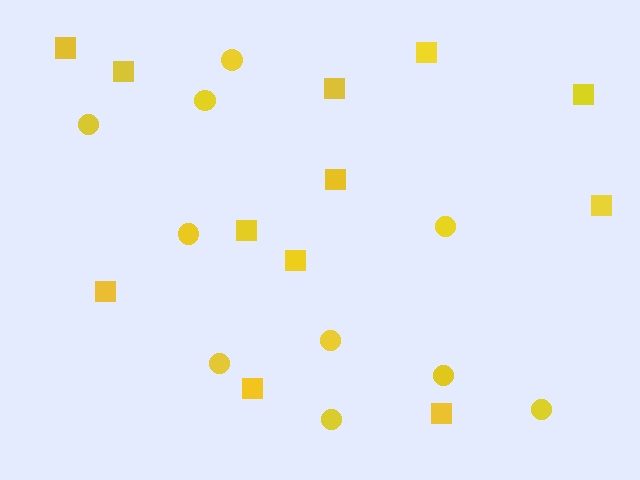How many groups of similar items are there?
There are 2 groups: one group of circles (10) and one group of squares (12).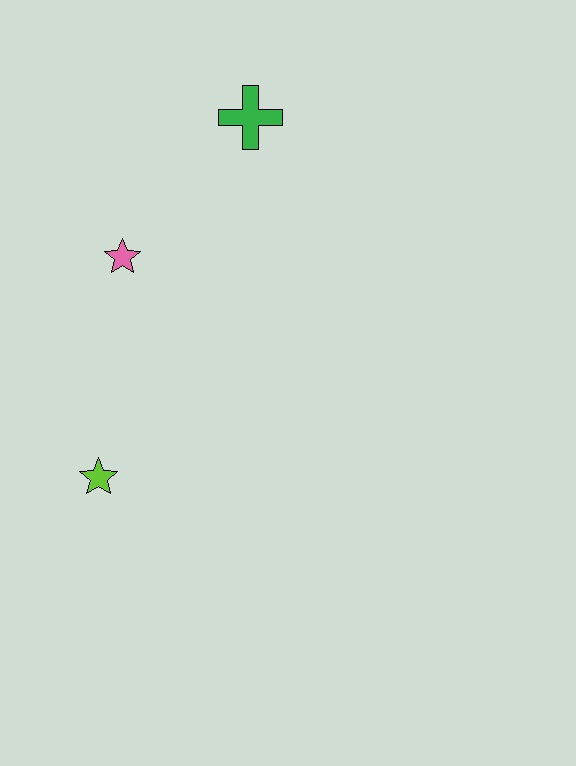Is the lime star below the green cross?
Yes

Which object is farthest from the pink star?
The lime star is farthest from the pink star.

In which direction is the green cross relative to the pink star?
The green cross is above the pink star.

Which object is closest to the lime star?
The pink star is closest to the lime star.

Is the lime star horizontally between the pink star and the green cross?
No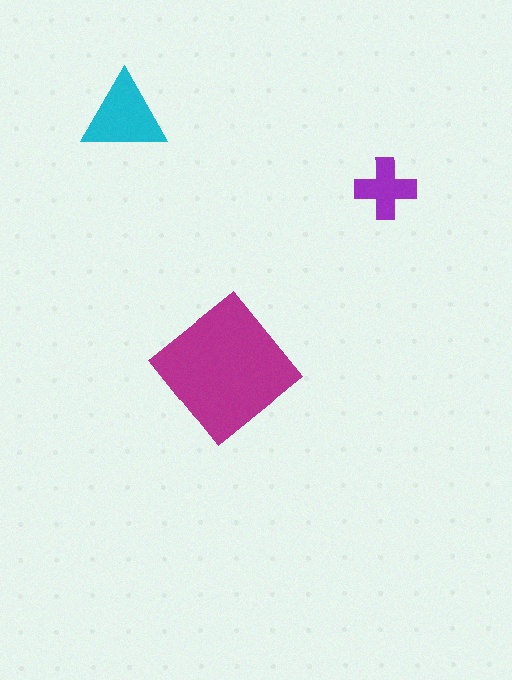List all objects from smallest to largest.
The purple cross, the cyan triangle, the magenta diamond.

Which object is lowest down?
The magenta diamond is bottommost.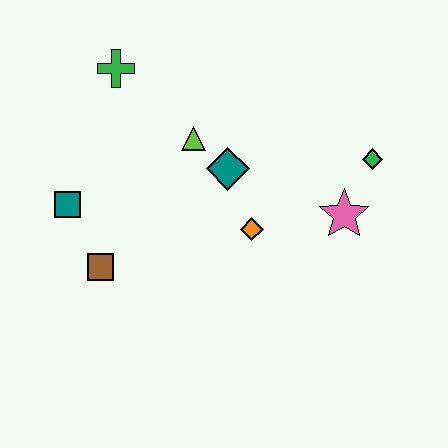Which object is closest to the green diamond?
The pink star is closest to the green diamond.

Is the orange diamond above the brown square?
Yes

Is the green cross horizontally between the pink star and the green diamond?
No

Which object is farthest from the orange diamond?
The green cross is farthest from the orange diamond.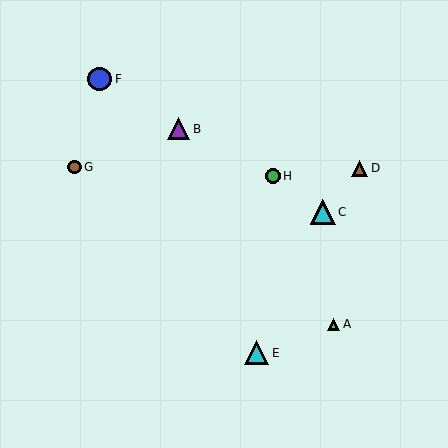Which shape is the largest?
The cyan triangle (labeled C) is the largest.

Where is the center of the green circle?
The center of the green circle is at (273, 176).